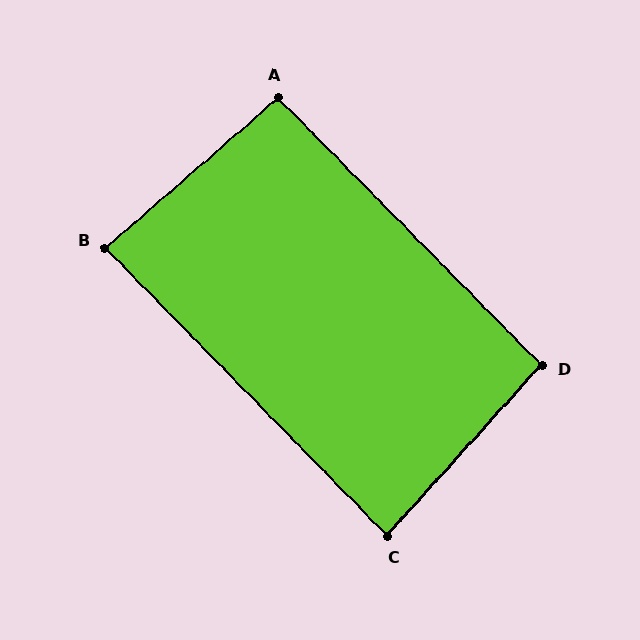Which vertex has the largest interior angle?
A, at approximately 93 degrees.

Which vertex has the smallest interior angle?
C, at approximately 87 degrees.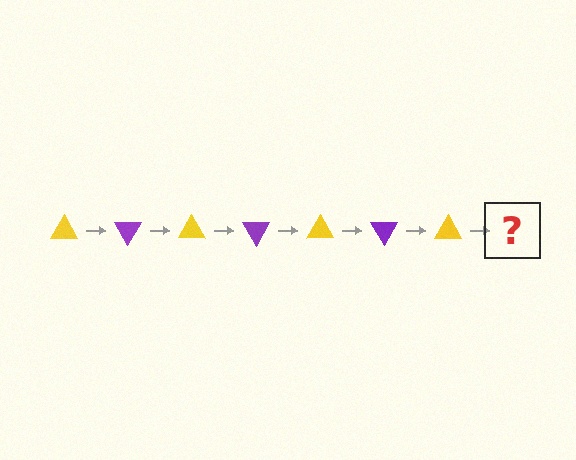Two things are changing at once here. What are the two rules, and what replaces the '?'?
The two rules are that it rotates 60 degrees each step and the color cycles through yellow and purple. The '?' should be a purple triangle, rotated 420 degrees from the start.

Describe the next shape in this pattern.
It should be a purple triangle, rotated 420 degrees from the start.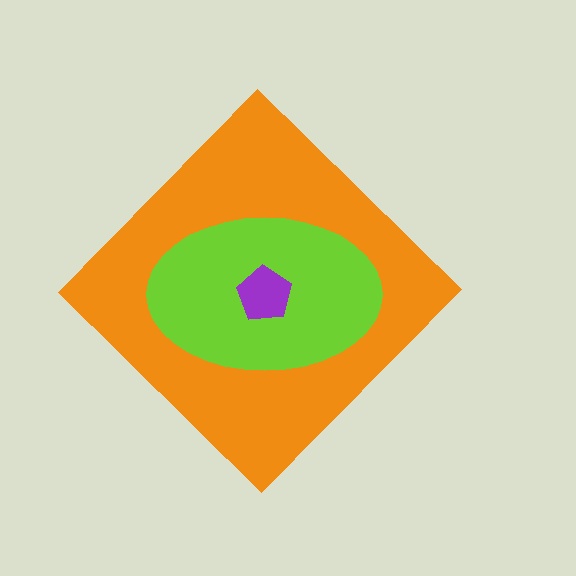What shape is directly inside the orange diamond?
The lime ellipse.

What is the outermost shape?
The orange diamond.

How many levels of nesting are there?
3.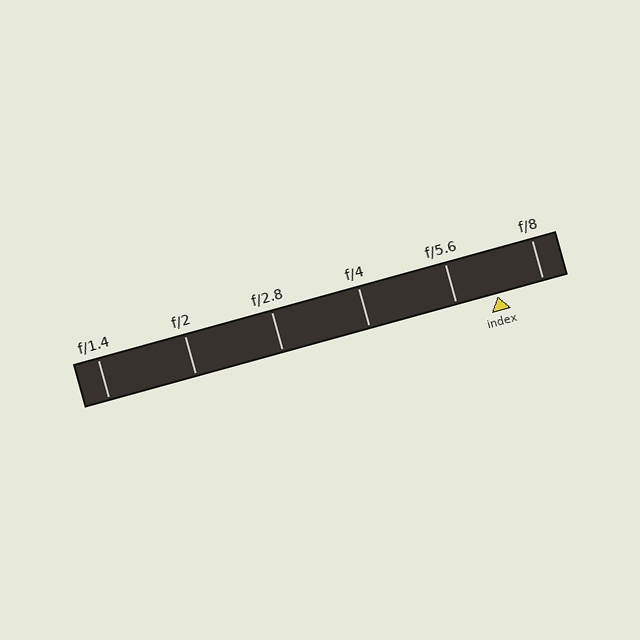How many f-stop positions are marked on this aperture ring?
There are 6 f-stop positions marked.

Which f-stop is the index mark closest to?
The index mark is closest to f/5.6.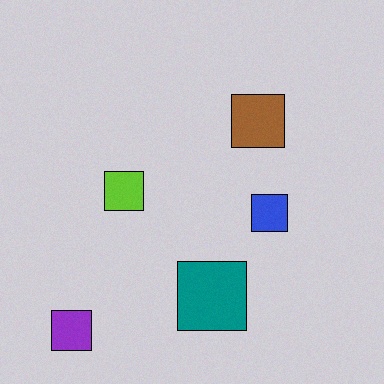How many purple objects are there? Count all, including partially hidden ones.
There is 1 purple object.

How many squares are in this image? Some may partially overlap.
There are 5 squares.